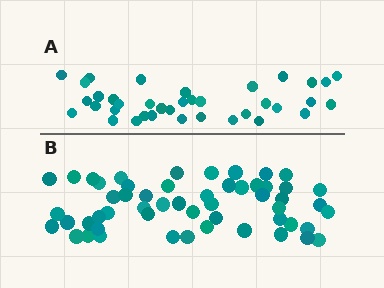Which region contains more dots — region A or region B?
Region B (the bottom region) has more dots.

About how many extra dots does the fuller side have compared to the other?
Region B has approximately 15 more dots than region A.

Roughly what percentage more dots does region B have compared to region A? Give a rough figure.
About 45% more.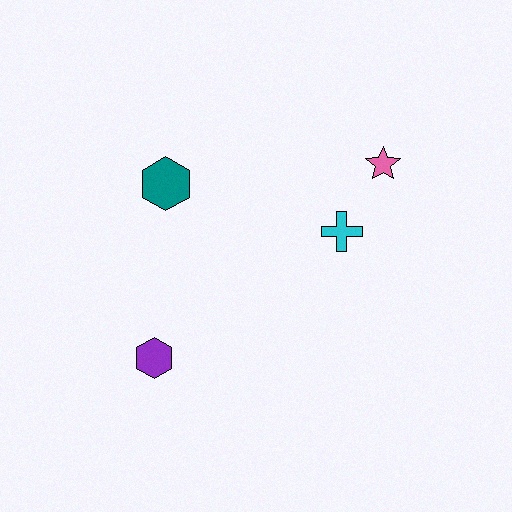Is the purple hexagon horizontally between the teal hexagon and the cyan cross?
No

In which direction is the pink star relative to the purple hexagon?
The pink star is to the right of the purple hexagon.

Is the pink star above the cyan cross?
Yes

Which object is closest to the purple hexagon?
The teal hexagon is closest to the purple hexagon.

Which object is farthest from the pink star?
The purple hexagon is farthest from the pink star.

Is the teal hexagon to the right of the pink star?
No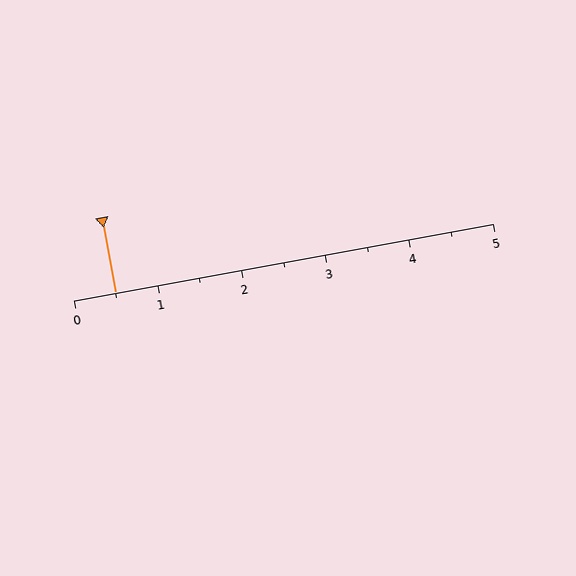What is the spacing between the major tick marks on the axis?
The major ticks are spaced 1 apart.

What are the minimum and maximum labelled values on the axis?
The axis runs from 0 to 5.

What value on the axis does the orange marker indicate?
The marker indicates approximately 0.5.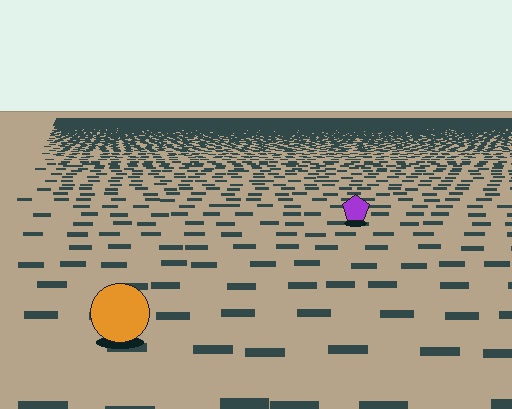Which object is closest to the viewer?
The orange circle is closest. The texture marks near it are larger and more spread out.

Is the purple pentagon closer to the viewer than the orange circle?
No. The orange circle is closer — you can tell from the texture gradient: the ground texture is coarser near it.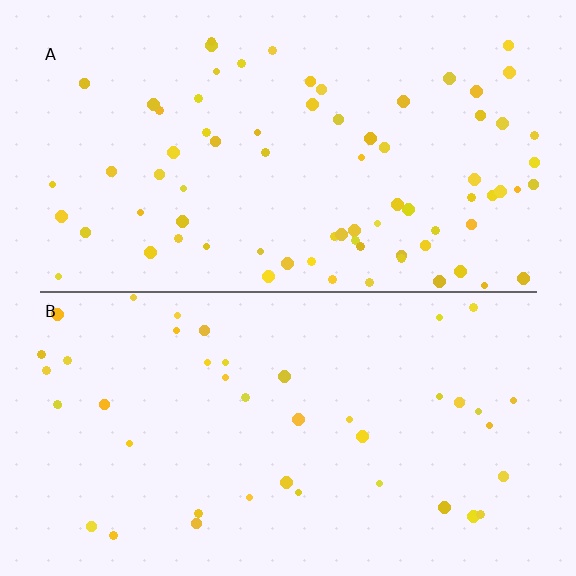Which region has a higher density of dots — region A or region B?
A (the top).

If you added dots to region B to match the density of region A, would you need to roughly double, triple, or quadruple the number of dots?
Approximately double.